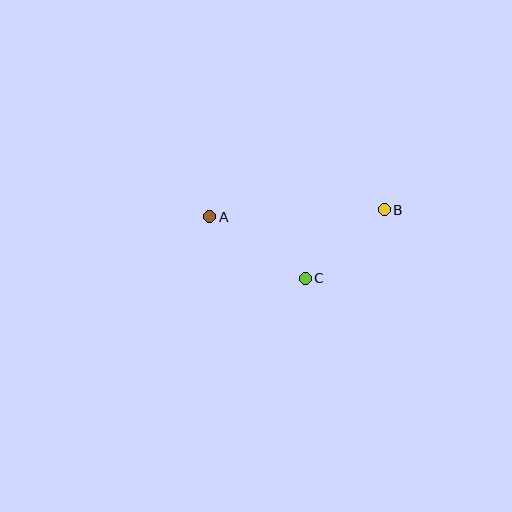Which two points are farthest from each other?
Points A and B are farthest from each other.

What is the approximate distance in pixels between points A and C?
The distance between A and C is approximately 114 pixels.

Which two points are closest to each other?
Points B and C are closest to each other.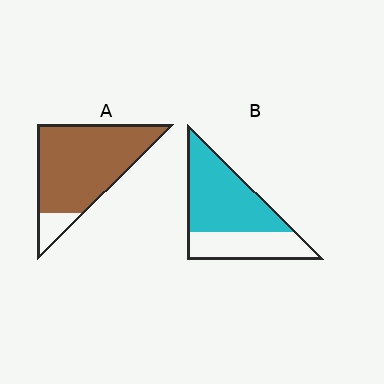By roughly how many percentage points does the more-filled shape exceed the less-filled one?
By roughly 25 percentage points (A over B).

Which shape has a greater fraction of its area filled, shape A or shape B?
Shape A.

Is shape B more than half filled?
Yes.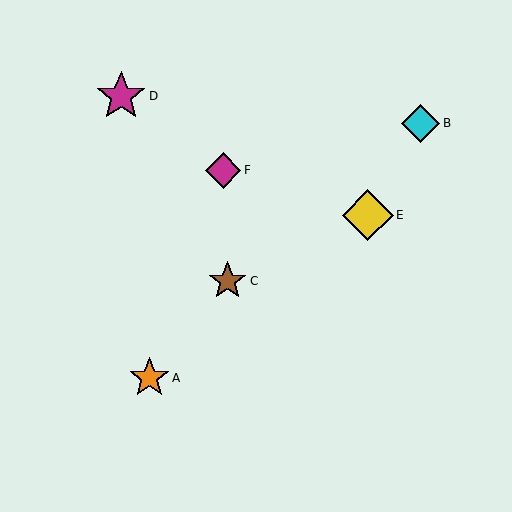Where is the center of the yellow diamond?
The center of the yellow diamond is at (368, 215).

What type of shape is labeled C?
Shape C is a brown star.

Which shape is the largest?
The yellow diamond (labeled E) is the largest.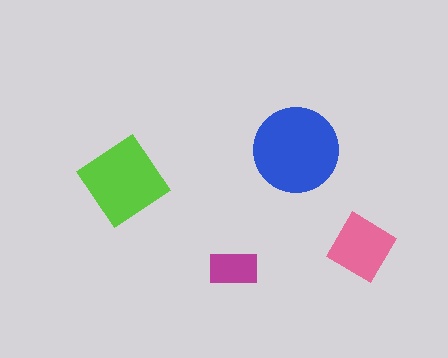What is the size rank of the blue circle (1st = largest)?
1st.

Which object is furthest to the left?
The lime diamond is leftmost.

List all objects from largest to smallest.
The blue circle, the lime diamond, the pink diamond, the magenta rectangle.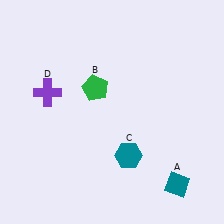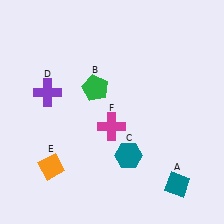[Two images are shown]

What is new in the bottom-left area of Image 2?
A magenta cross (F) was added in the bottom-left area of Image 2.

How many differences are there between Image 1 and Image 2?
There are 2 differences between the two images.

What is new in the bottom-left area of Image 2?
An orange diamond (E) was added in the bottom-left area of Image 2.